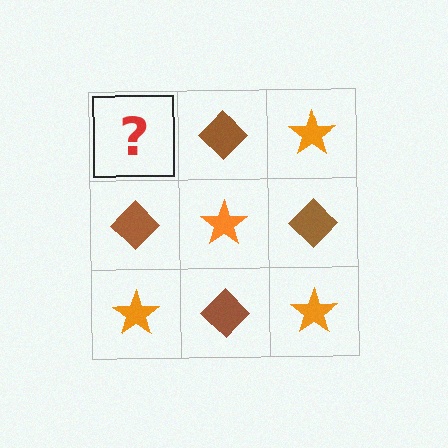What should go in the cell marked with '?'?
The missing cell should contain an orange star.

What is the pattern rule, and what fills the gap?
The rule is that it alternates orange star and brown diamond in a checkerboard pattern. The gap should be filled with an orange star.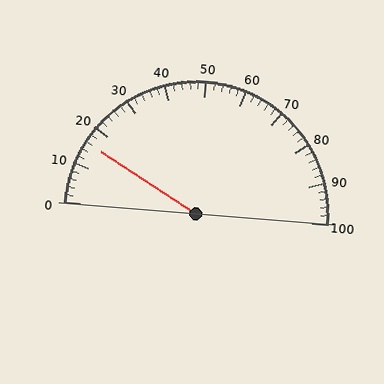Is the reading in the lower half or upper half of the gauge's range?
The reading is in the lower half of the range (0 to 100).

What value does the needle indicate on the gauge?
The needle indicates approximately 16.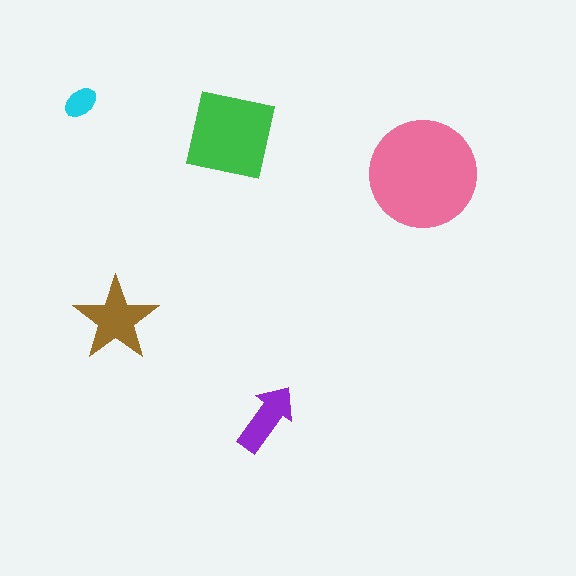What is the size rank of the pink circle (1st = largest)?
1st.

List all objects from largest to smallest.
The pink circle, the green square, the brown star, the purple arrow, the cyan ellipse.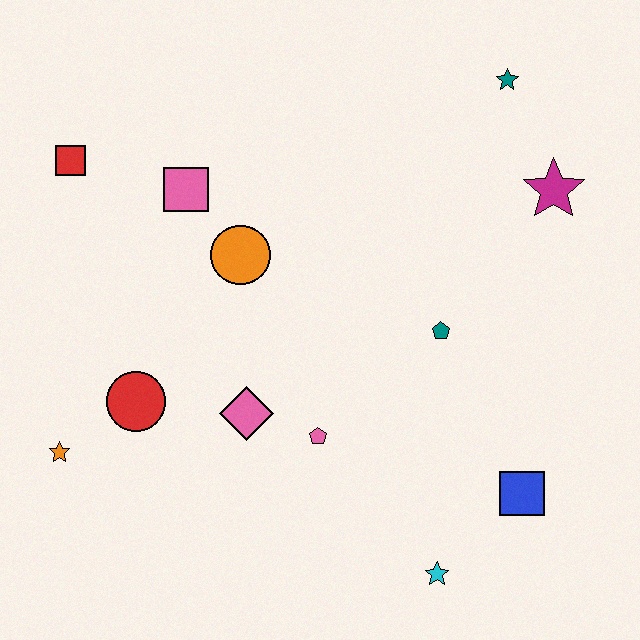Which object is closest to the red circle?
The orange star is closest to the red circle.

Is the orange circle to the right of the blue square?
No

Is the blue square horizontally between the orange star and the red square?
No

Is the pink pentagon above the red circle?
No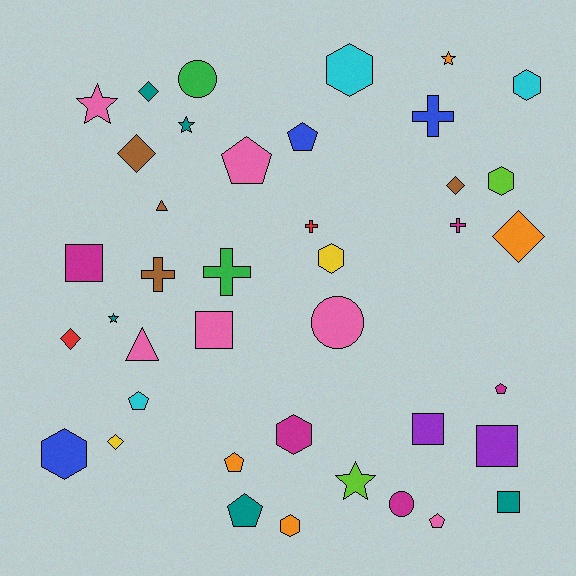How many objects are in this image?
There are 40 objects.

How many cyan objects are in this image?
There are 3 cyan objects.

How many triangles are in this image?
There are 2 triangles.